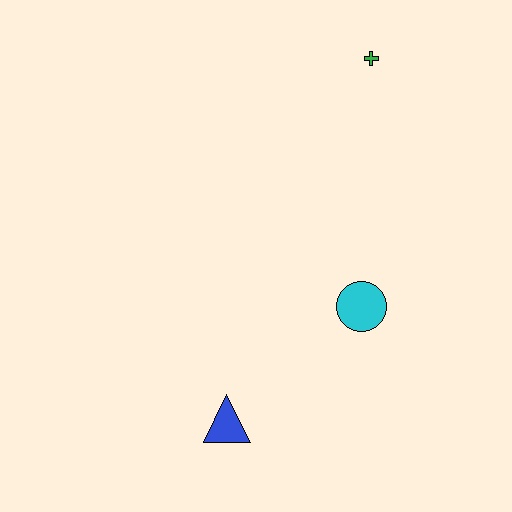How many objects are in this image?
There are 3 objects.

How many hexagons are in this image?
There are no hexagons.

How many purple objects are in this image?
There are no purple objects.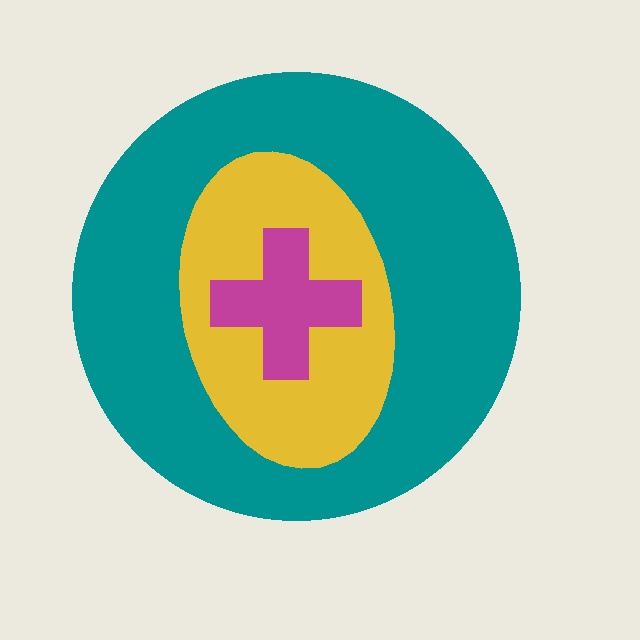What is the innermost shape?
The magenta cross.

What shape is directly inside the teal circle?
The yellow ellipse.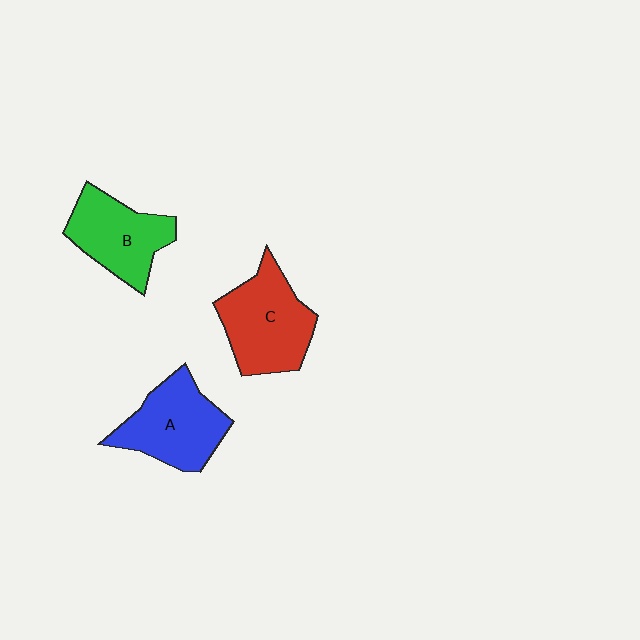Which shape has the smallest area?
Shape B (green).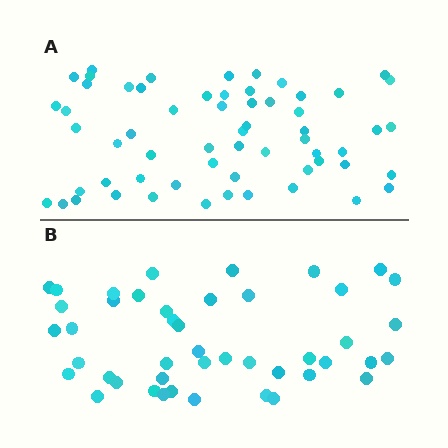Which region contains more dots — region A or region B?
Region A (the top region) has more dots.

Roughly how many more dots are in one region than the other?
Region A has approximately 15 more dots than region B.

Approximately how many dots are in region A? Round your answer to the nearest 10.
About 60 dots.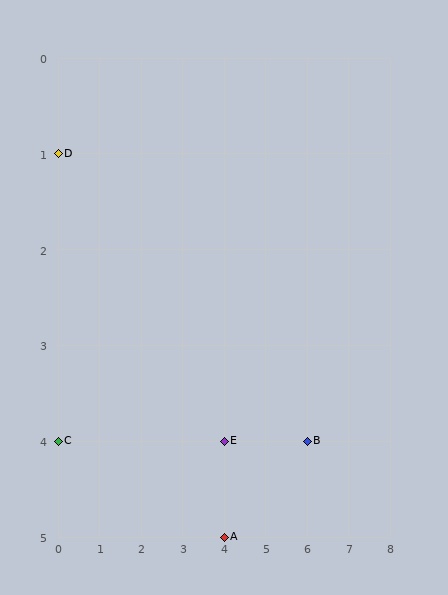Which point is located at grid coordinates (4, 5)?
Point A is at (4, 5).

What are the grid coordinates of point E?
Point E is at grid coordinates (4, 4).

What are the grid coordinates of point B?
Point B is at grid coordinates (6, 4).